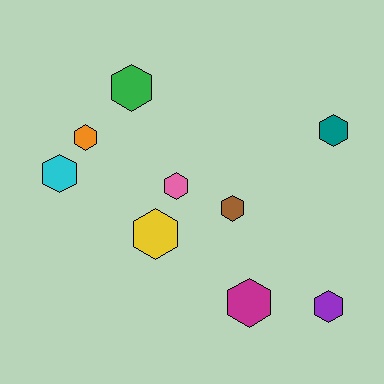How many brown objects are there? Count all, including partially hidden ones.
There is 1 brown object.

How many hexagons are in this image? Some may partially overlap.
There are 9 hexagons.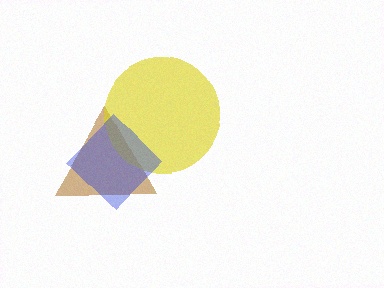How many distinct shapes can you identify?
There are 3 distinct shapes: a brown triangle, a yellow circle, a blue diamond.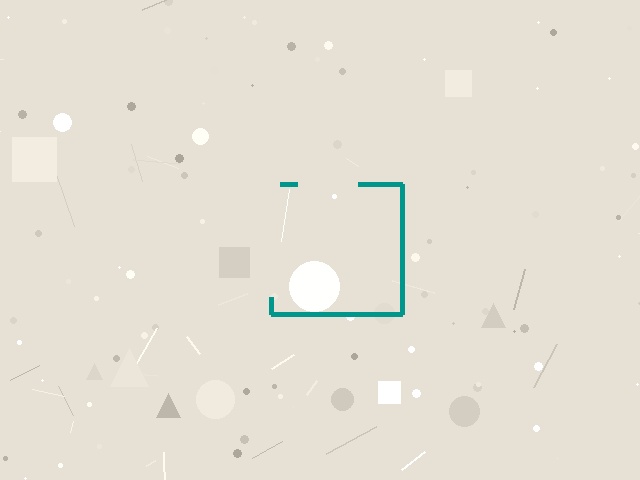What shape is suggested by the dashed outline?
The dashed outline suggests a square.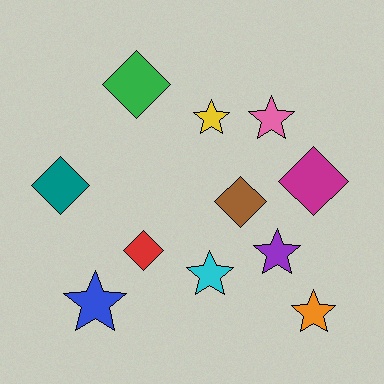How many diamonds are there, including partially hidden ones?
There are 5 diamonds.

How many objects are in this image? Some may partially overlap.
There are 11 objects.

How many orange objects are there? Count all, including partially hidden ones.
There is 1 orange object.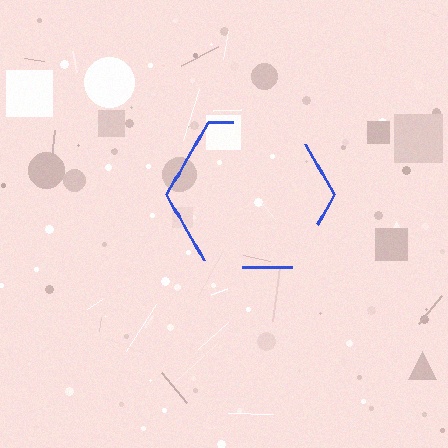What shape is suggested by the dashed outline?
The dashed outline suggests a hexagon.